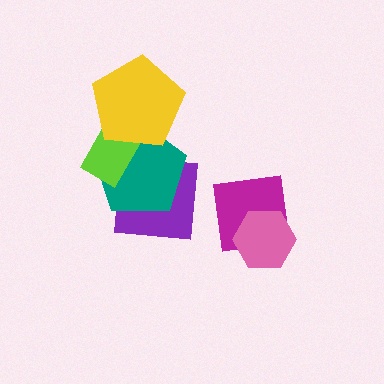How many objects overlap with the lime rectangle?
2 objects overlap with the lime rectangle.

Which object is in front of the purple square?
The teal pentagon is in front of the purple square.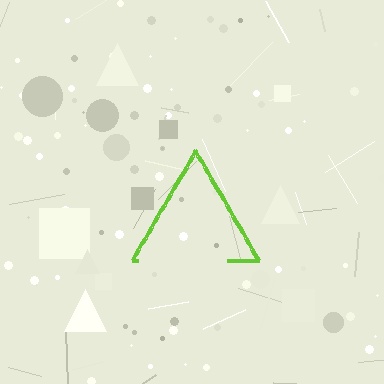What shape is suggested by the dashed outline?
The dashed outline suggests a triangle.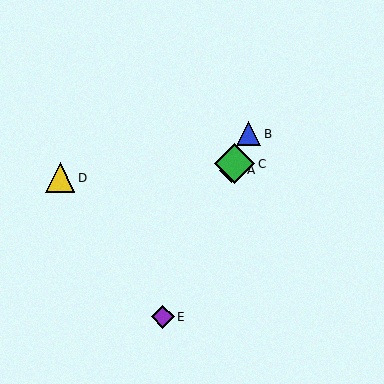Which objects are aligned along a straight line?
Objects A, B, C, E are aligned along a straight line.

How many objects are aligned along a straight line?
4 objects (A, B, C, E) are aligned along a straight line.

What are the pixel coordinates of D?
Object D is at (60, 178).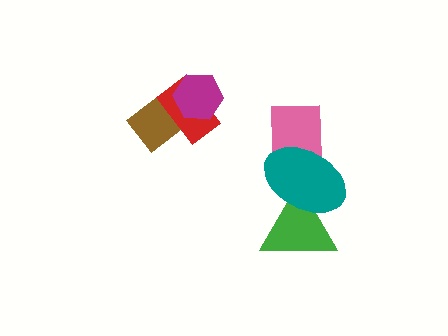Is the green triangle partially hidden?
Yes, it is partially covered by another shape.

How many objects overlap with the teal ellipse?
2 objects overlap with the teal ellipse.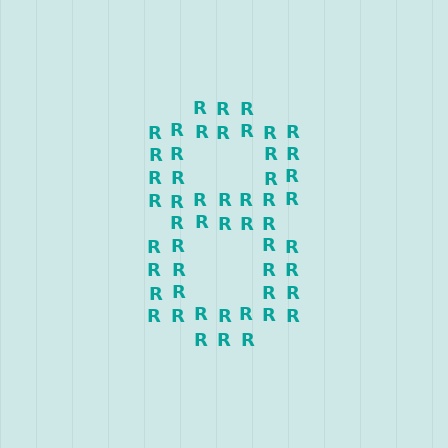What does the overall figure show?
The overall figure shows the digit 8.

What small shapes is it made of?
It is made of small letter R's.